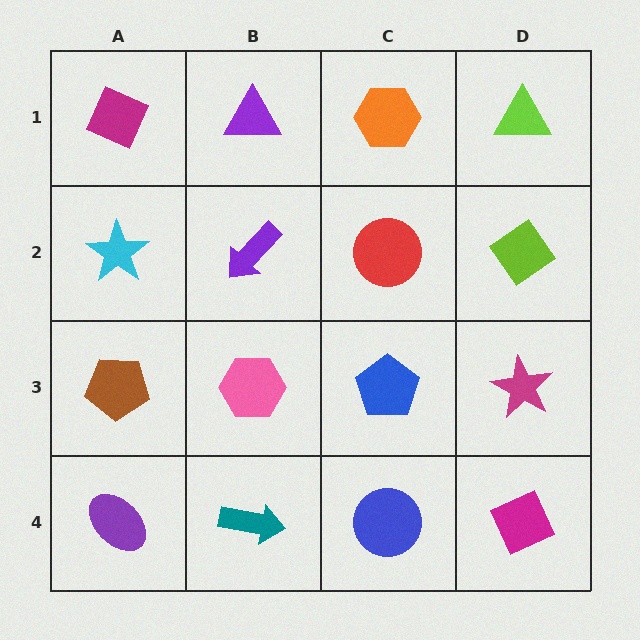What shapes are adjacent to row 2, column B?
A purple triangle (row 1, column B), a pink hexagon (row 3, column B), a cyan star (row 2, column A), a red circle (row 2, column C).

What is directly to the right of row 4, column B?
A blue circle.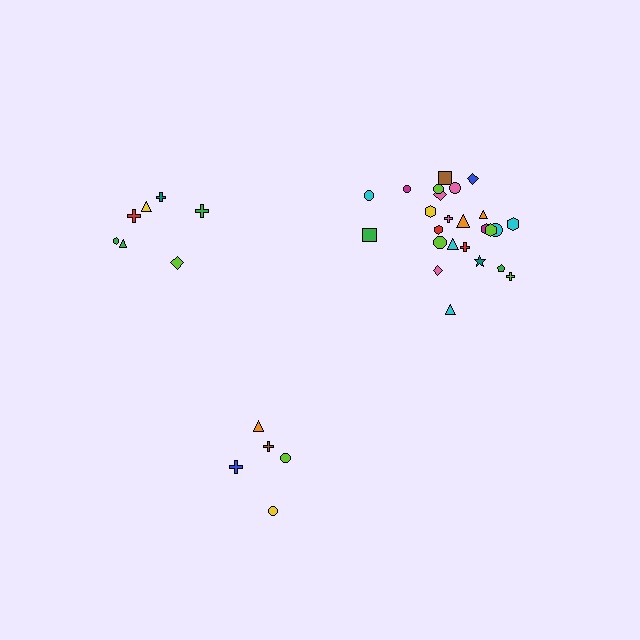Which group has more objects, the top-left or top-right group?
The top-right group.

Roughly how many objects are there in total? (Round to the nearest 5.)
Roughly 35 objects in total.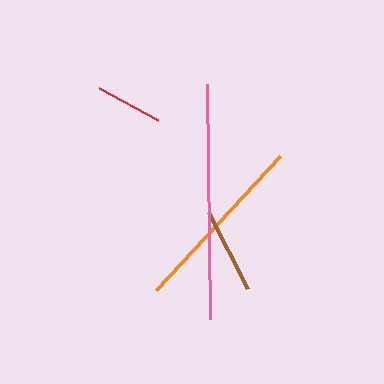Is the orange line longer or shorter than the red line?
The orange line is longer than the red line.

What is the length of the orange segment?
The orange segment is approximately 183 pixels long.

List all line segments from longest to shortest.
From longest to shortest: pink, orange, brown, red.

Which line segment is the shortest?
The red line is the shortest at approximately 67 pixels.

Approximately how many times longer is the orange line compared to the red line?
The orange line is approximately 2.7 times the length of the red line.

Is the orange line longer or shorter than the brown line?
The orange line is longer than the brown line.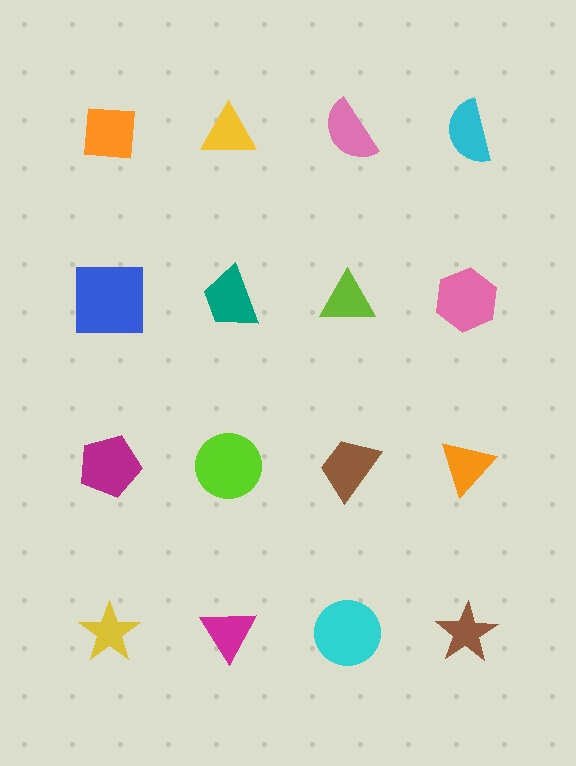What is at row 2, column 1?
A blue square.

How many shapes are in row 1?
4 shapes.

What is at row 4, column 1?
A yellow star.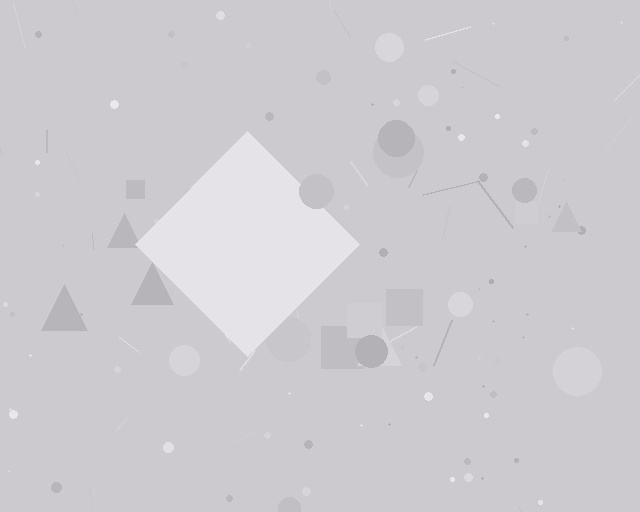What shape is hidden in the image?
A diamond is hidden in the image.